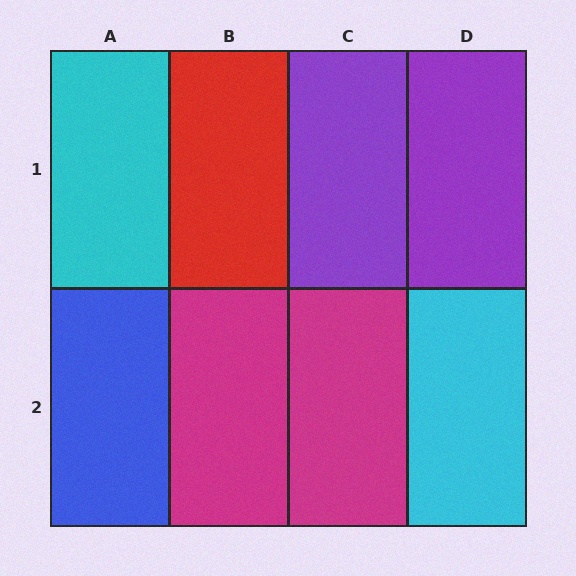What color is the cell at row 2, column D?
Cyan.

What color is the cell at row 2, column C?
Magenta.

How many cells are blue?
1 cell is blue.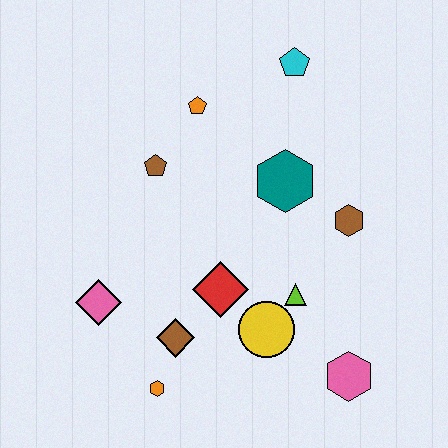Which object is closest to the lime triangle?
The yellow circle is closest to the lime triangle.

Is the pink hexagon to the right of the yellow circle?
Yes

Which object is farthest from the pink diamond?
The cyan pentagon is farthest from the pink diamond.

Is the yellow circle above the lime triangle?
No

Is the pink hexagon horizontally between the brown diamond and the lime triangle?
No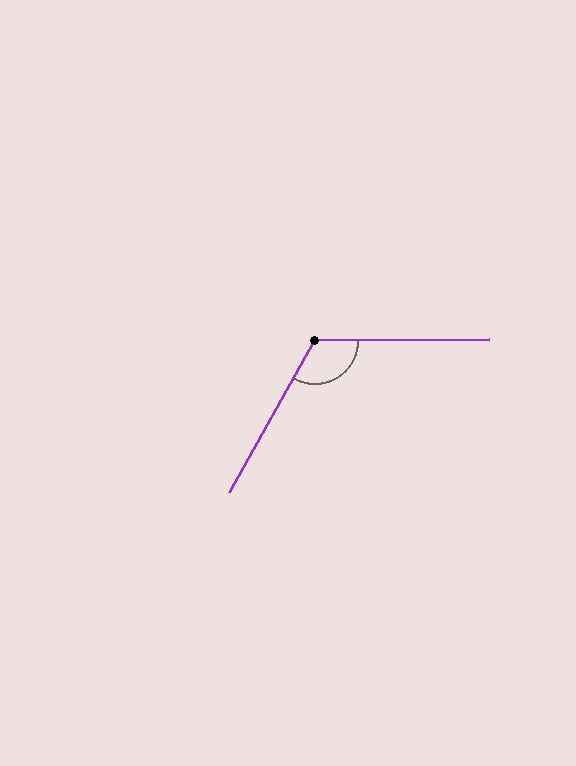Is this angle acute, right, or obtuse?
It is obtuse.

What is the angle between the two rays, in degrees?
Approximately 120 degrees.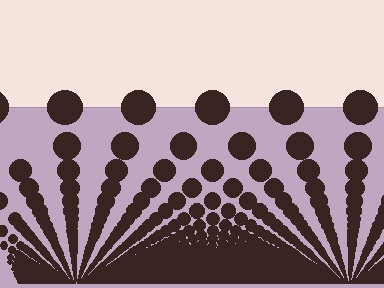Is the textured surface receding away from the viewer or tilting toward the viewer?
The surface appears to tilt toward the viewer. Texture elements get larger and sparser toward the top.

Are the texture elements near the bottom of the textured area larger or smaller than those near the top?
Smaller. The gradient is inverted — elements near the bottom are smaller and denser.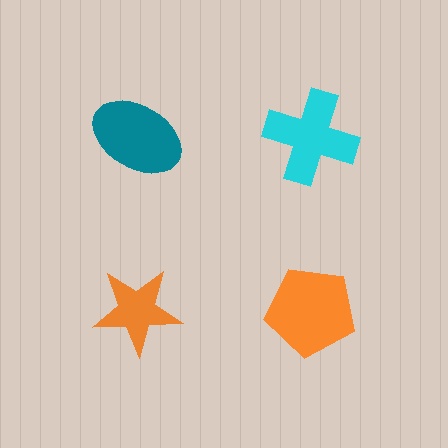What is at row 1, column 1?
A teal ellipse.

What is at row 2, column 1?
An orange star.